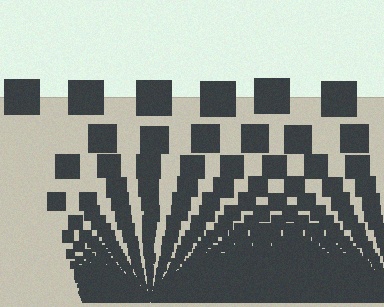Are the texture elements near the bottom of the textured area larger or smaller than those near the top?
Smaller. The gradient is inverted — elements near the bottom are smaller and denser.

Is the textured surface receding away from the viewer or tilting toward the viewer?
The surface appears to tilt toward the viewer. Texture elements get larger and sparser toward the top.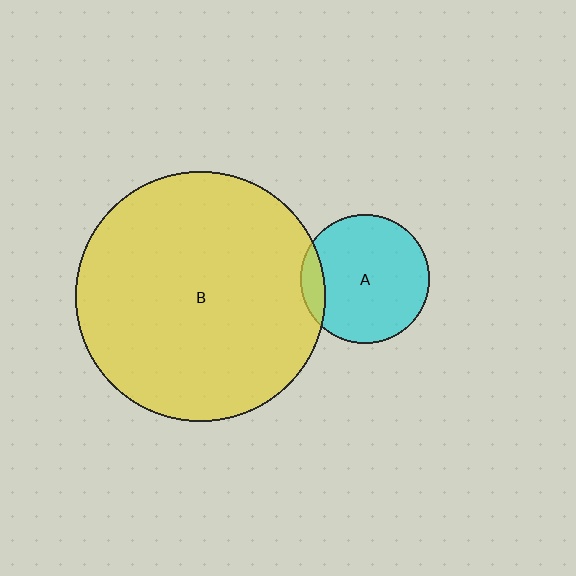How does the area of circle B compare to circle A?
Approximately 3.8 times.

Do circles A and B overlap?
Yes.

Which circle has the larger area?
Circle B (yellow).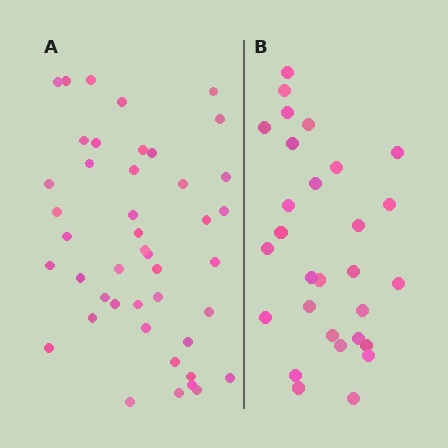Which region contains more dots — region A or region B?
Region A (the left region) has more dots.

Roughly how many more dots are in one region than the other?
Region A has approximately 15 more dots than region B.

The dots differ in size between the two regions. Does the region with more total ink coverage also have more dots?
No. Region B has more total ink coverage because its dots are larger, but region A actually contains more individual dots. Total area can be misleading — the number of items is what matters here.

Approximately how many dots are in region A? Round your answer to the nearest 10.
About 40 dots. (The exact count is 44, which rounds to 40.)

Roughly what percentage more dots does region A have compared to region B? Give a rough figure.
About 50% more.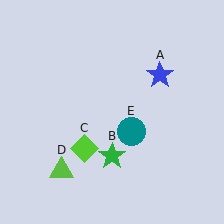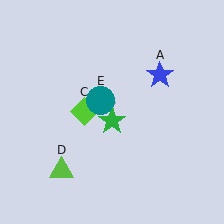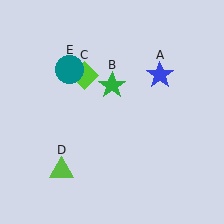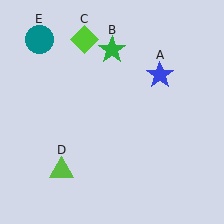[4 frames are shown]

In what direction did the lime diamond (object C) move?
The lime diamond (object C) moved up.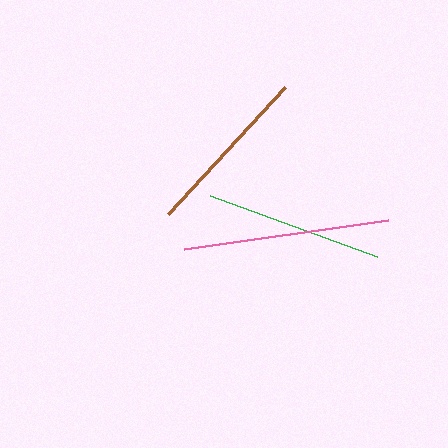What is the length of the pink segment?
The pink segment is approximately 207 pixels long.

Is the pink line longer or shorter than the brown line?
The pink line is longer than the brown line.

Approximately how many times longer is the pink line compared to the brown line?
The pink line is approximately 1.2 times the length of the brown line.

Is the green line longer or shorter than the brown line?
The green line is longer than the brown line.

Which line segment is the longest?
The pink line is the longest at approximately 207 pixels.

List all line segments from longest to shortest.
From longest to shortest: pink, green, brown.